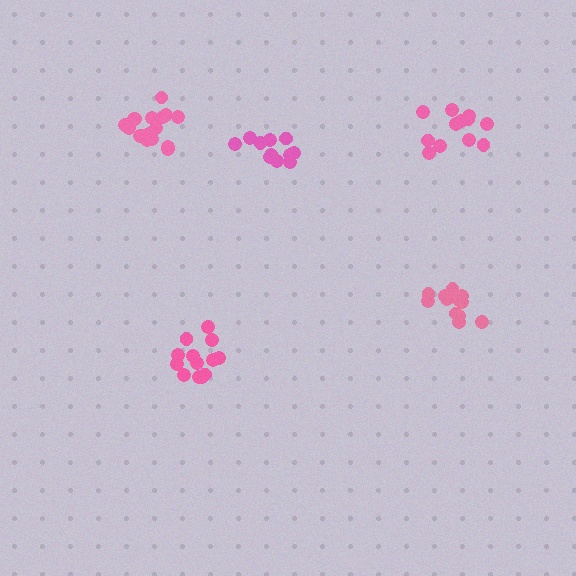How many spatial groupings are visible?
There are 5 spatial groupings.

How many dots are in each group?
Group 1: 12 dots, Group 2: 17 dots, Group 3: 12 dots, Group 4: 17 dots, Group 5: 13 dots (71 total).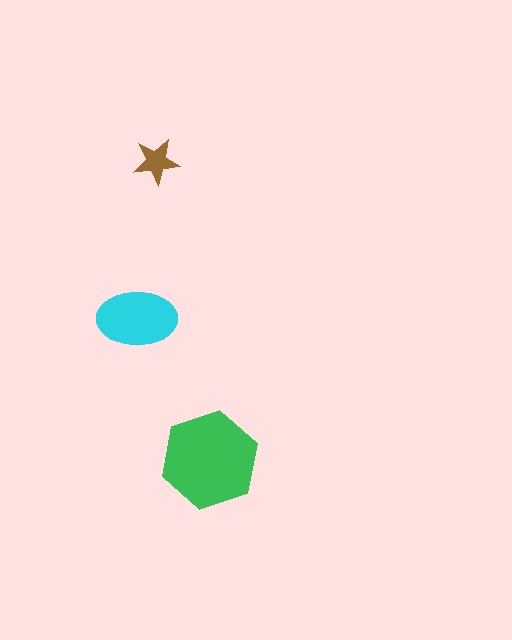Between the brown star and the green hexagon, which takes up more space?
The green hexagon.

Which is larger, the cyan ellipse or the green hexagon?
The green hexagon.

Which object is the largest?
The green hexagon.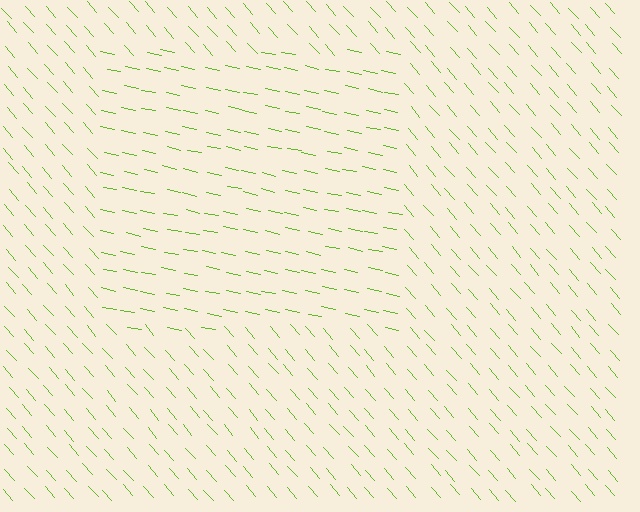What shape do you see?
I see a rectangle.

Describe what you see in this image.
The image is filled with small lime line segments. A rectangle region in the image has lines oriented differently from the surrounding lines, creating a visible texture boundary.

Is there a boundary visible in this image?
Yes, there is a texture boundary formed by a change in line orientation.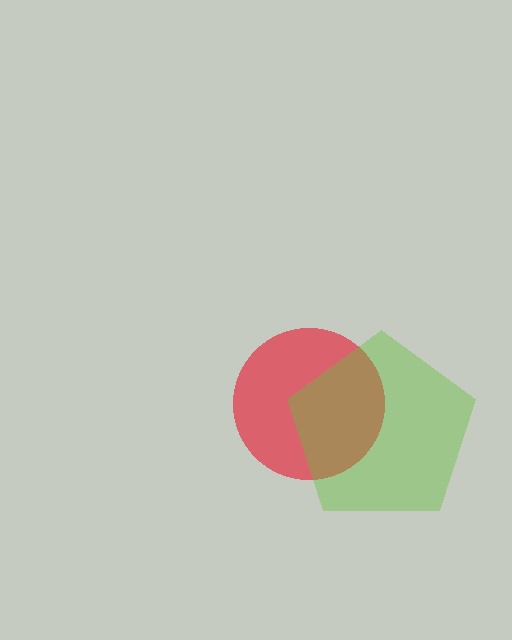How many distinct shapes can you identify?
There are 2 distinct shapes: a red circle, a lime pentagon.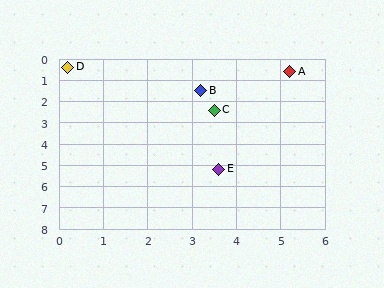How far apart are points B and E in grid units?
Points B and E are about 3.7 grid units apart.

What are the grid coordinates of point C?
Point C is at approximately (3.5, 2.4).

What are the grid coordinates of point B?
Point B is at approximately (3.2, 1.5).